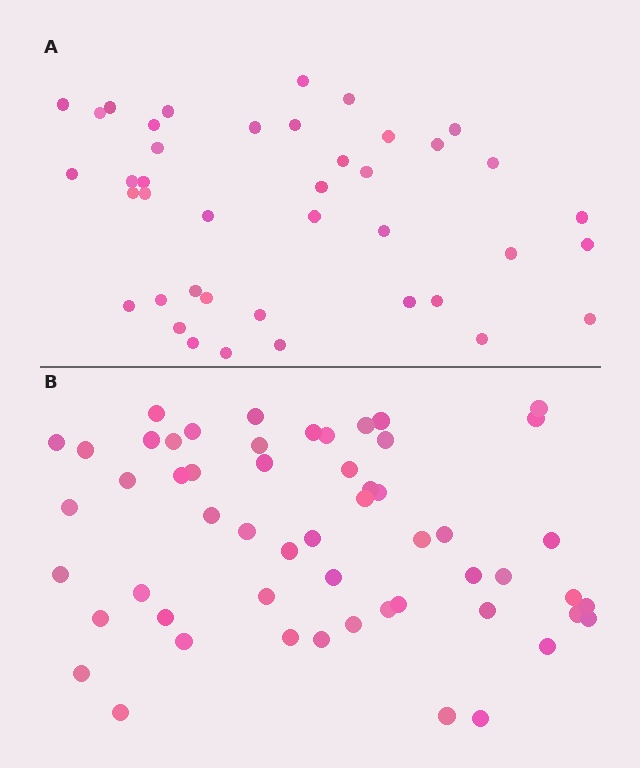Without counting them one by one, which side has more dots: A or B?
Region B (the bottom region) has more dots.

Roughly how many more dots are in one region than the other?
Region B has approximately 15 more dots than region A.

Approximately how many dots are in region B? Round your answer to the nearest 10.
About 60 dots. (The exact count is 55, which rounds to 60.)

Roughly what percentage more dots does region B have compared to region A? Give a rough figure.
About 35% more.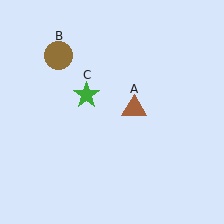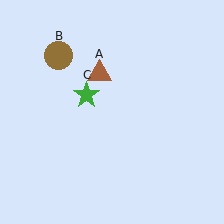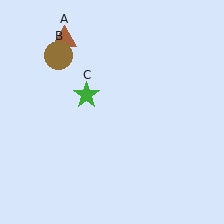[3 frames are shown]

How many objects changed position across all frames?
1 object changed position: brown triangle (object A).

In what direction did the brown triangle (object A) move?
The brown triangle (object A) moved up and to the left.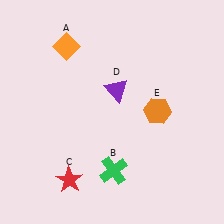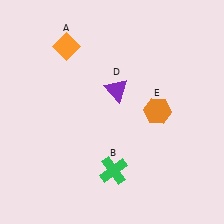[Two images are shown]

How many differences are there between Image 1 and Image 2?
There is 1 difference between the two images.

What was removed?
The red star (C) was removed in Image 2.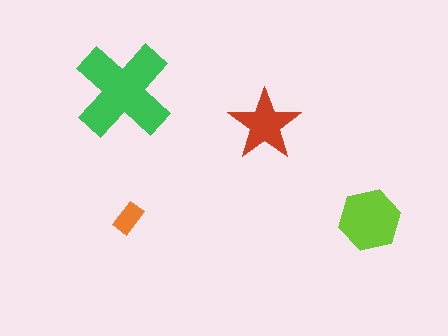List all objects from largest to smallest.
The green cross, the lime hexagon, the red star, the orange rectangle.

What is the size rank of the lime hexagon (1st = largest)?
2nd.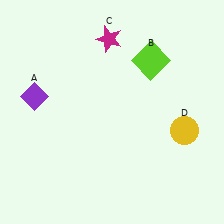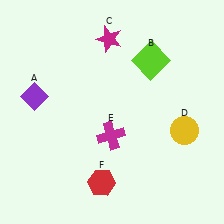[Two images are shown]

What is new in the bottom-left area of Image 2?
A red hexagon (F) was added in the bottom-left area of Image 2.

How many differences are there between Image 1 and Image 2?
There are 2 differences between the two images.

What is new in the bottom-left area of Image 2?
A magenta cross (E) was added in the bottom-left area of Image 2.